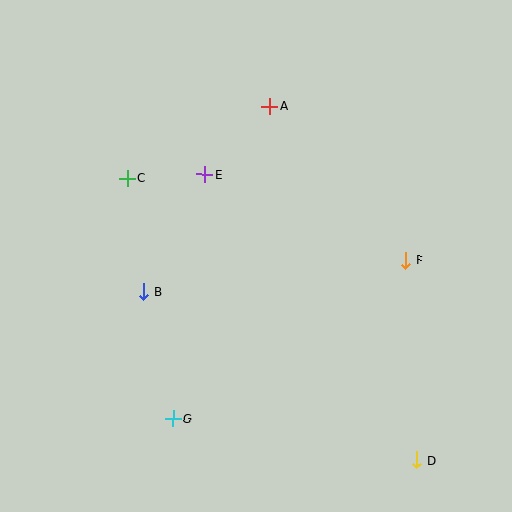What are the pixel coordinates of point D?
Point D is at (417, 460).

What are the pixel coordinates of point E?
Point E is at (204, 174).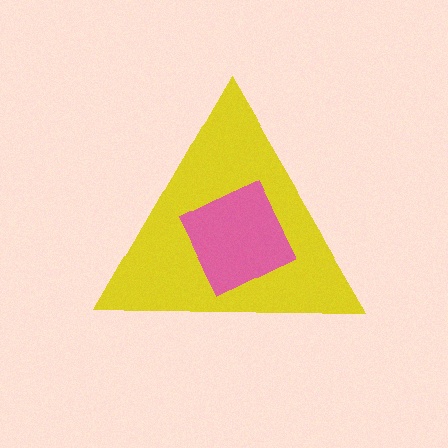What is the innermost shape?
The pink square.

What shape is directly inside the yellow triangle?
The pink square.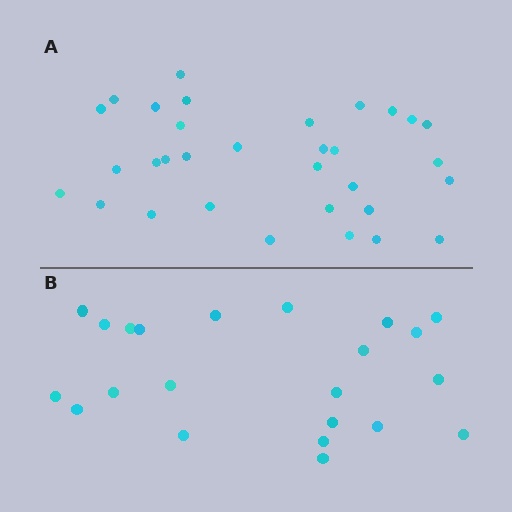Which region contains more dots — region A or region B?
Region A (the top region) has more dots.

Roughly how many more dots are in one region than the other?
Region A has roughly 10 or so more dots than region B.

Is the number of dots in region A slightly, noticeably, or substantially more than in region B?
Region A has substantially more. The ratio is roughly 1.5 to 1.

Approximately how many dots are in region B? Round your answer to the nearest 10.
About 20 dots. (The exact count is 22, which rounds to 20.)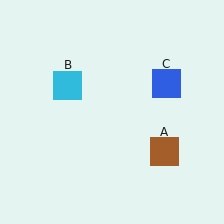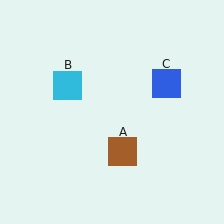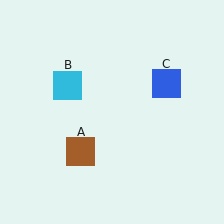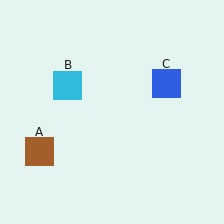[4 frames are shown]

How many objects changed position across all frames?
1 object changed position: brown square (object A).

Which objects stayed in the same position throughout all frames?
Cyan square (object B) and blue square (object C) remained stationary.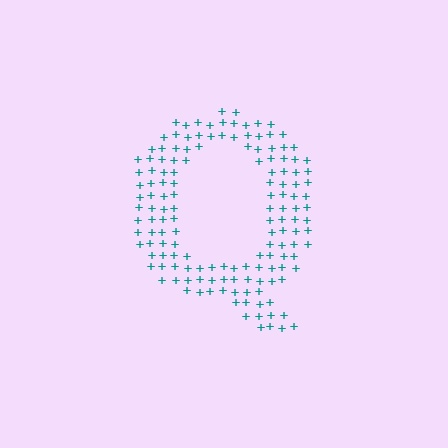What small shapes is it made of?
It is made of small plus signs.